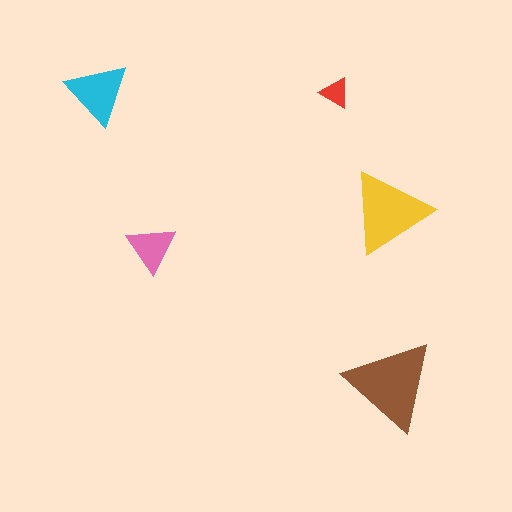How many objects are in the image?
There are 5 objects in the image.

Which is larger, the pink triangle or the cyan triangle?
The cyan one.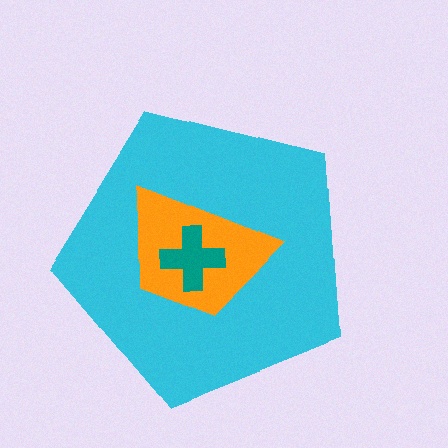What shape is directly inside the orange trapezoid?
The teal cross.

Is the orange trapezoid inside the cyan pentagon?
Yes.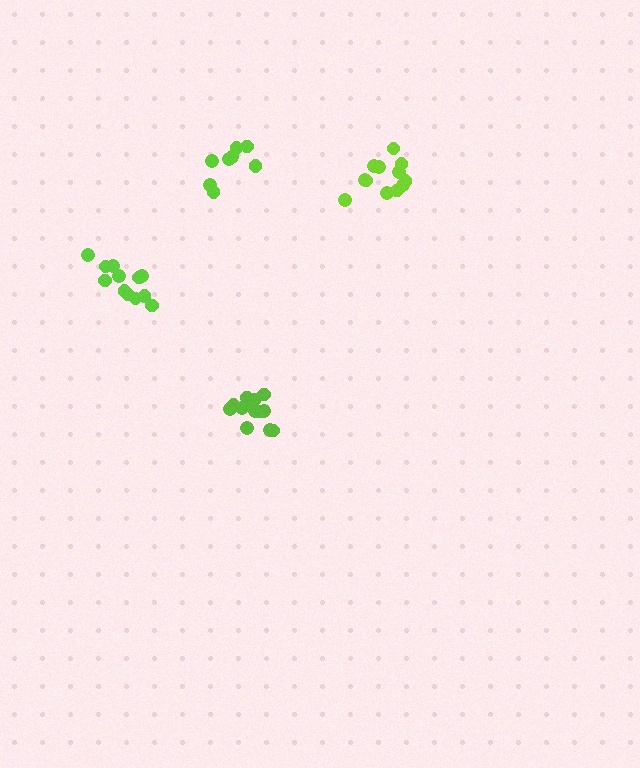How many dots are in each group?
Group 1: 12 dots, Group 2: 8 dots, Group 3: 12 dots, Group 4: 13 dots (45 total).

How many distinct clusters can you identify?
There are 4 distinct clusters.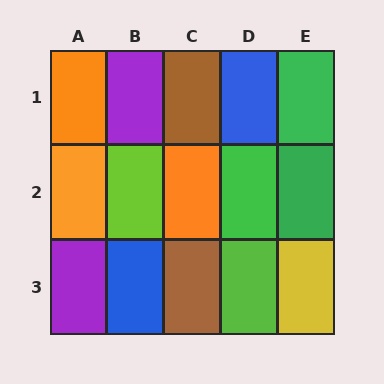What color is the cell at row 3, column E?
Yellow.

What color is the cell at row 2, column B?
Lime.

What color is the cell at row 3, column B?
Blue.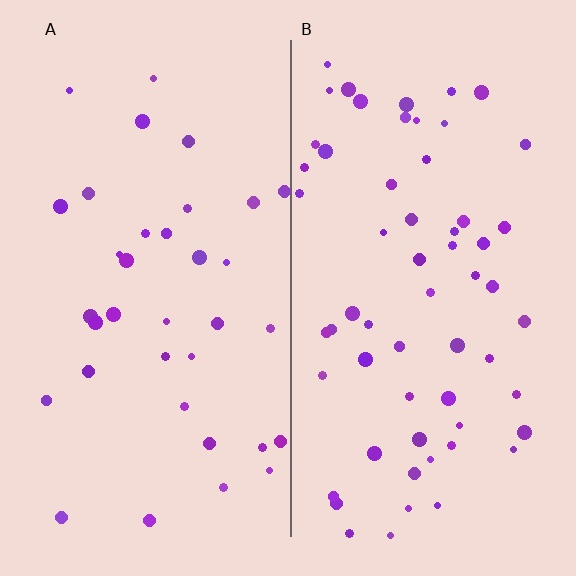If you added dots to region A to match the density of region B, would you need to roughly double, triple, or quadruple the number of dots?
Approximately double.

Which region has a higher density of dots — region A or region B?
B (the right).